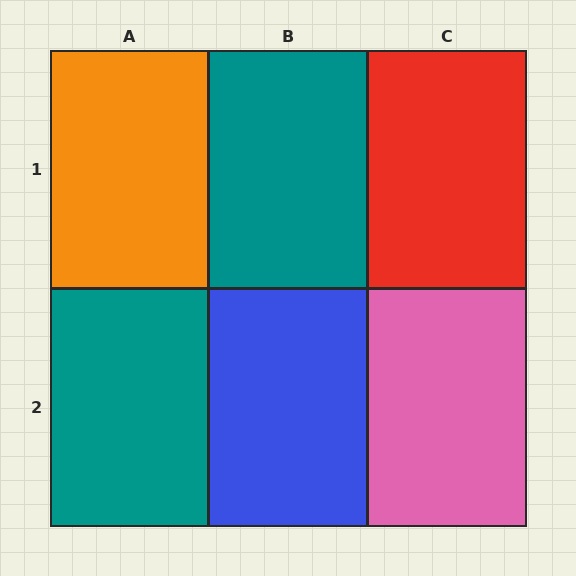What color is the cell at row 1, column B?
Teal.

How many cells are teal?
2 cells are teal.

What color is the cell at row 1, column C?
Red.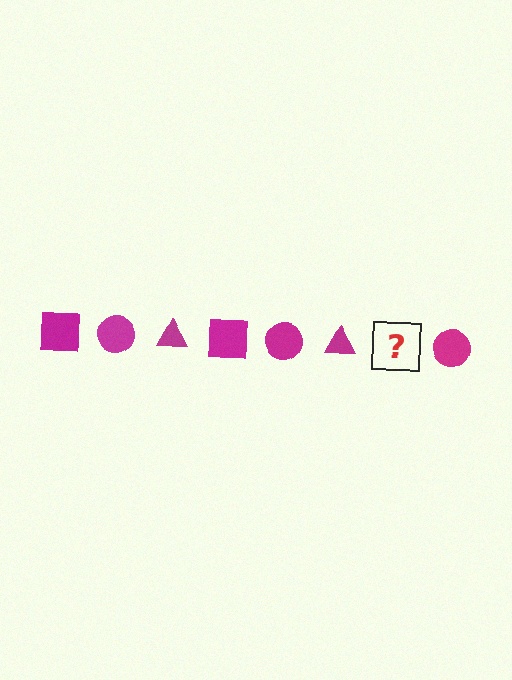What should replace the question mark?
The question mark should be replaced with a magenta square.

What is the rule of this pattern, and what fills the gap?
The rule is that the pattern cycles through square, circle, triangle shapes in magenta. The gap should be filled with a magenta square.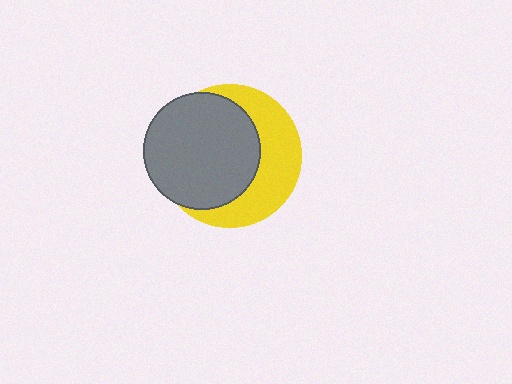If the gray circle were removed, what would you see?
You would see the complete yellow circle.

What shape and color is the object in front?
The object in front is a gray circle.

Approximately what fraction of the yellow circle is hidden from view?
Roughly 58% of the yellow circle is hidden behind the gray circle.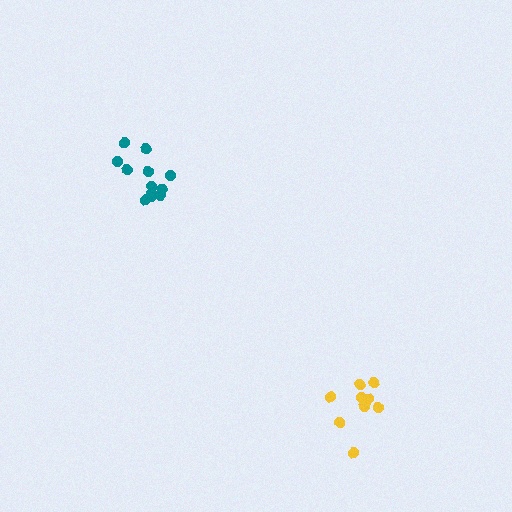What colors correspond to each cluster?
The clusters are colored: teal, yellow.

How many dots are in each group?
Group 1: 12 dots, Group 2: 9 dots (21 total).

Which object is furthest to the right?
The yellow cluster is rightmost.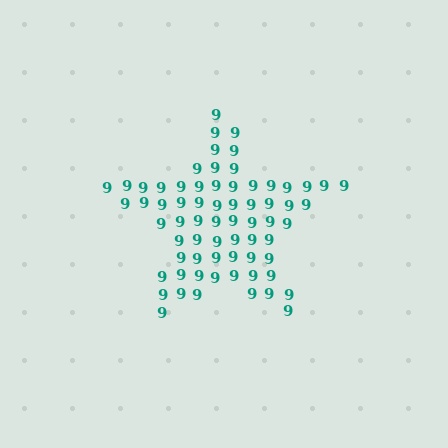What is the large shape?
The large shape is a star.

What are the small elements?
The small elements are digit 9's.